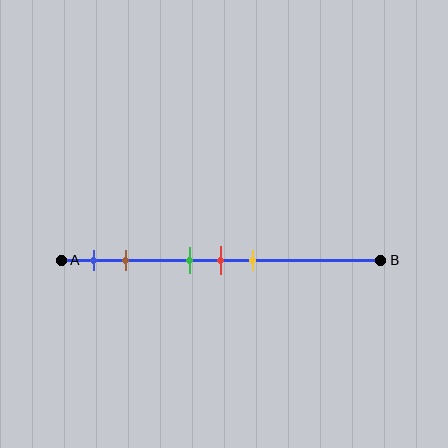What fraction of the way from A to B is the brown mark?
The brown mark is approximately 20% (0.2) of the way from A to B.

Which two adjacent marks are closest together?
The green and red marks are the closest adjacent pair.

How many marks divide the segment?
There are 5 marks dividing the segment.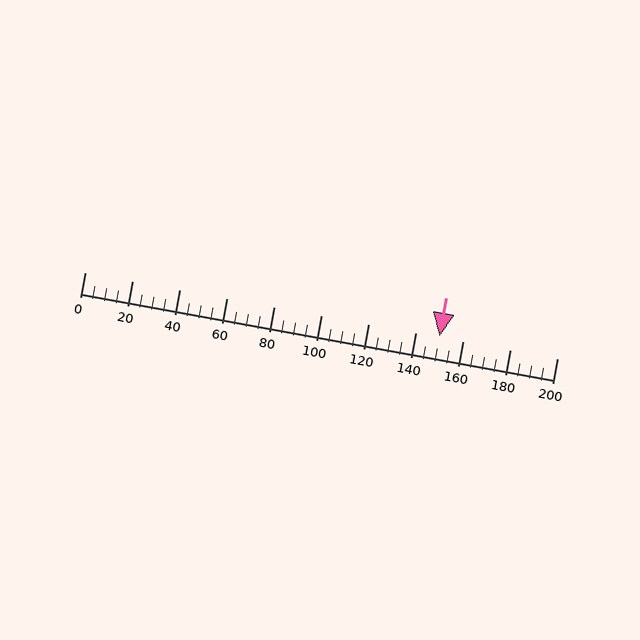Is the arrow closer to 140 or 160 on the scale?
The arrow is closer to 160.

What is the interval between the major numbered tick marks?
The major tick marks are spaced 20 units apart.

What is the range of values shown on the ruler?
The ruler shows values from 0 to 200.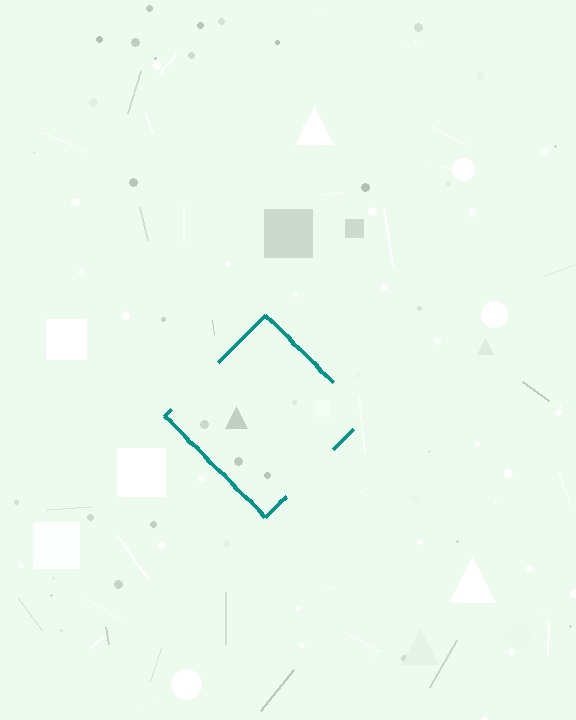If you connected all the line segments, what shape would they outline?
They would outline a diamond.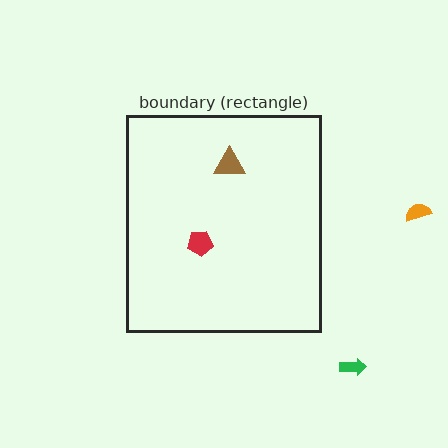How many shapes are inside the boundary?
2 inside, 2 outside.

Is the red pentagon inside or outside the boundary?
Inside.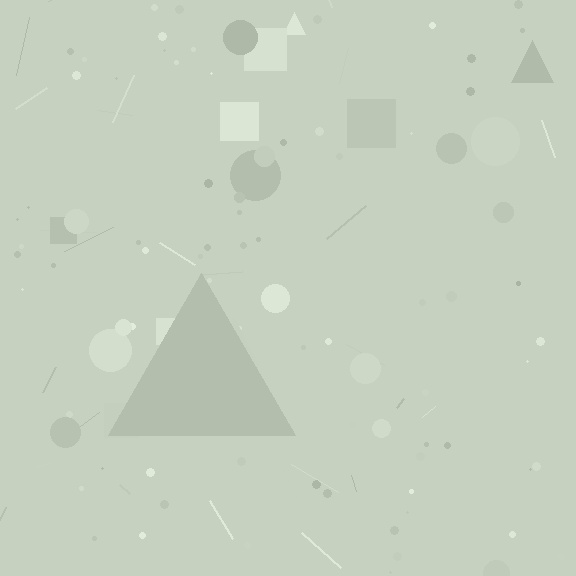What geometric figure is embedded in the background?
A triangle is embedded in the background.